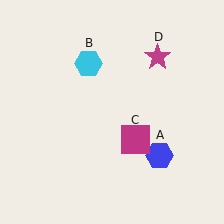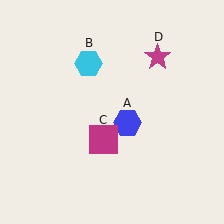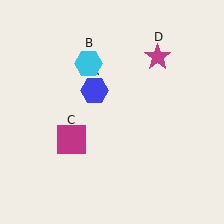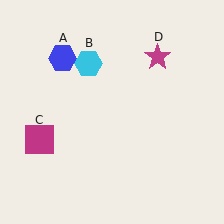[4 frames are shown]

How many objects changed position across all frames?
2 objects changed position: blue hexagon (object A), magenta square (object C).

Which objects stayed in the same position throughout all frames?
Cyan hexagon (object B) and magenta star (object D) remained stationary.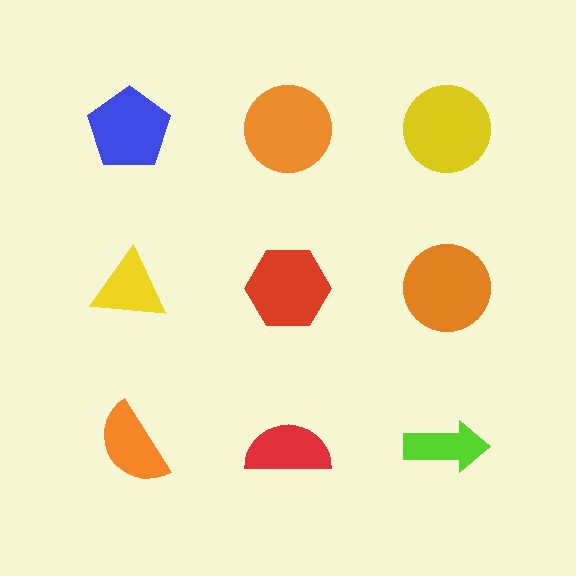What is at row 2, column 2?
A red hexagon.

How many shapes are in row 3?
3 shapes.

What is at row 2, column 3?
An orange circle.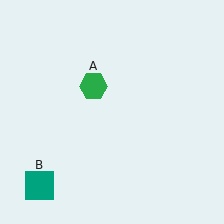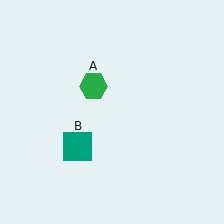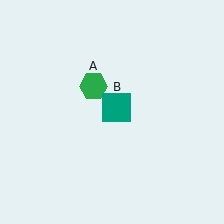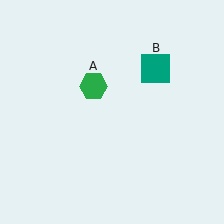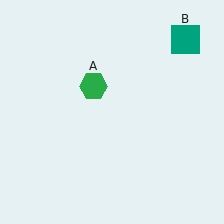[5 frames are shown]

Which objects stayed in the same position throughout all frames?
Green hexagon (object A) remained stationary.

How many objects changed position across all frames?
1 object changed position: teal square (object B).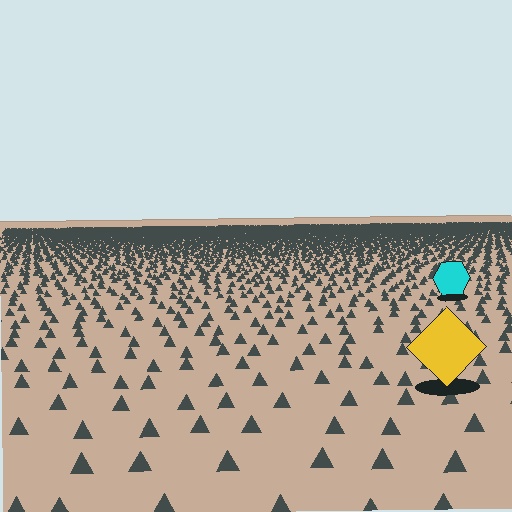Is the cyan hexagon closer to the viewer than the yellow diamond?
No. The yellow diamond is closer — you can tell from the texture gradient: the ground texture is coarser near it.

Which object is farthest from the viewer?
The cyan hexagon is farthest from the viewer. It appears smaller and the ground texture around it is denser.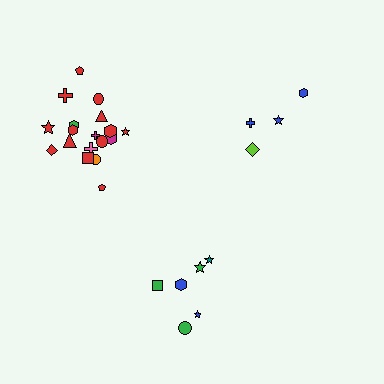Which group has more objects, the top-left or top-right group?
The top-left group.